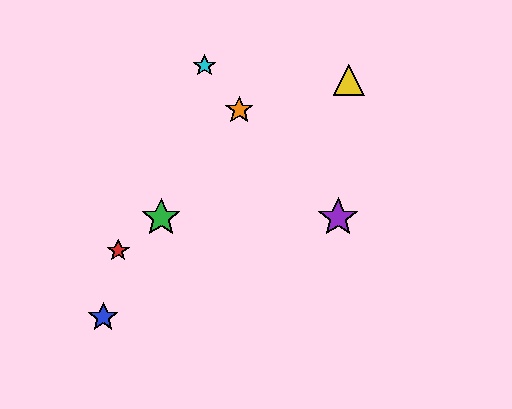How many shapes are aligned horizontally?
2 shapes (the green star, the purple star) are aligned horizontally.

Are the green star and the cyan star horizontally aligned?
No, the green star is at y≈218 and the cyan star is at y≈66.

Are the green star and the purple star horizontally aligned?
Yes, both are at y≈218.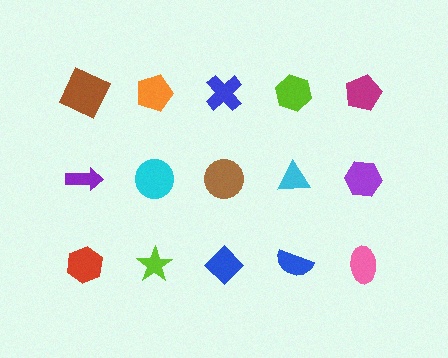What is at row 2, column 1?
A purple arrow.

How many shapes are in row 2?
5 shapes.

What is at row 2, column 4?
A cyan triangle.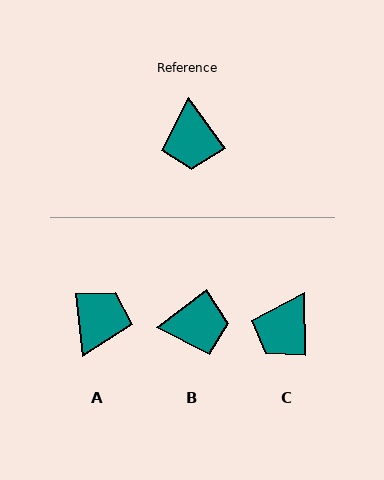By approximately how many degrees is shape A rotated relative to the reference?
Approximately 150 degrees counter-clockwise.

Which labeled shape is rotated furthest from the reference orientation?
A, about 150 degrees away.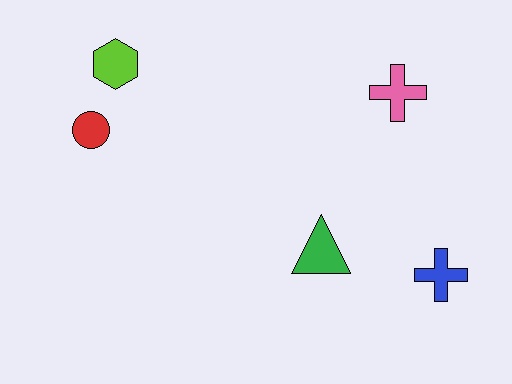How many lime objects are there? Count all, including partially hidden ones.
There is 1 lime object.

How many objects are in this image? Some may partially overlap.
There are 5 objects.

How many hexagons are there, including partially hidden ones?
There is 1 hexagon.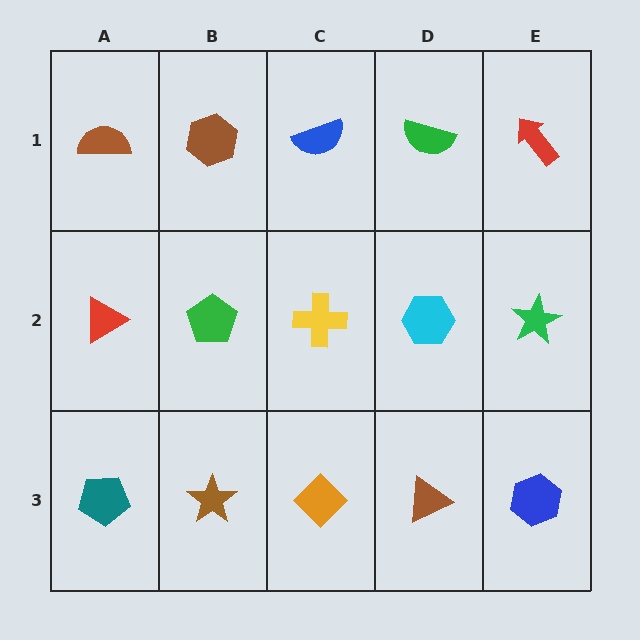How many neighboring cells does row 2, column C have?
4.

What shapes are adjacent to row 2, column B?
A brown hexagon (row 1, column B), a brown star (row 3, column B), a red triangle (row 2, column A), a yellow cross (row 2, column C).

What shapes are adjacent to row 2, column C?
A blue semicircle (row 1, column C), an orange diamond (row 3, column C), a green pentagon (row 2, column B), a cyan hexagon (row 2, column D).